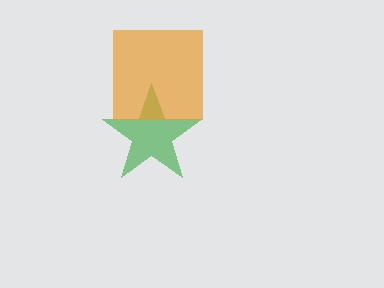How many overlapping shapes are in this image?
There are 2 overlapping shapes in the image.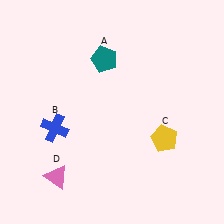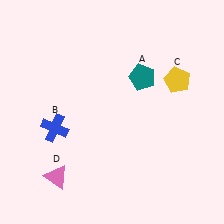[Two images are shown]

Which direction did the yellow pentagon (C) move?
The yellow pentagon (C) moved up.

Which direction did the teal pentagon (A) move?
The teal pentagon (A) moved right.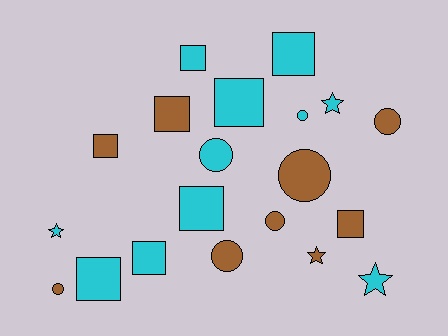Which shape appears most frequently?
Square, with 9 objects.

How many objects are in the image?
There are 20 objects.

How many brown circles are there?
There are 5 brown circles.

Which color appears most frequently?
Cyan, with 11 objects.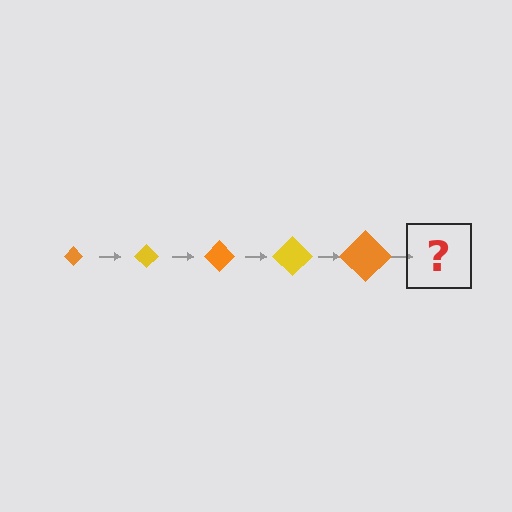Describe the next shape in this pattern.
It should be a yellow diamond, larger than the previous one.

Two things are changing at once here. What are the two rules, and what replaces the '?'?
The two rules are that the diamond grows larger each step and the color cycles through orange and yellow. The '?' should be a yellow diamond, larger than the previous one.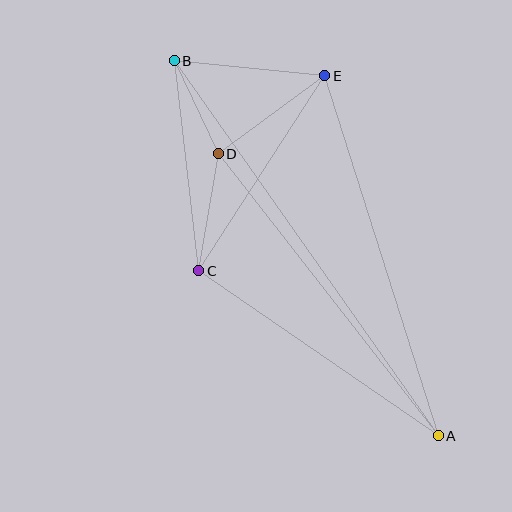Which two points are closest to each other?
Points B and D are closest to each other.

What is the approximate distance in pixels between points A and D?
The distance between A and D is approximately 358 pixels.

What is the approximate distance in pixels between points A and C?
The distance between A and C is approximately 291 pixels.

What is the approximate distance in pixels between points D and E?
The distance between D and E is approximately 132 pixels.